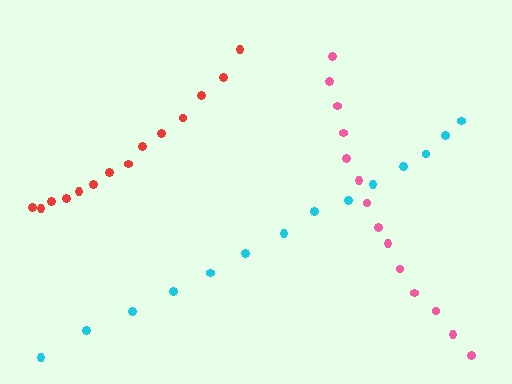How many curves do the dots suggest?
There are 3 distinct paths.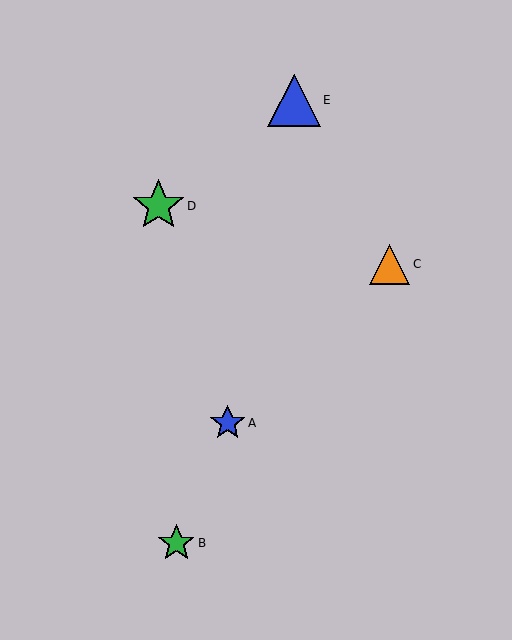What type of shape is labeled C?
Shape C is an orange triangle.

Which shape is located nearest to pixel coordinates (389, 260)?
The orange triangle (labeled C) at (389, 264) is nearest to that location.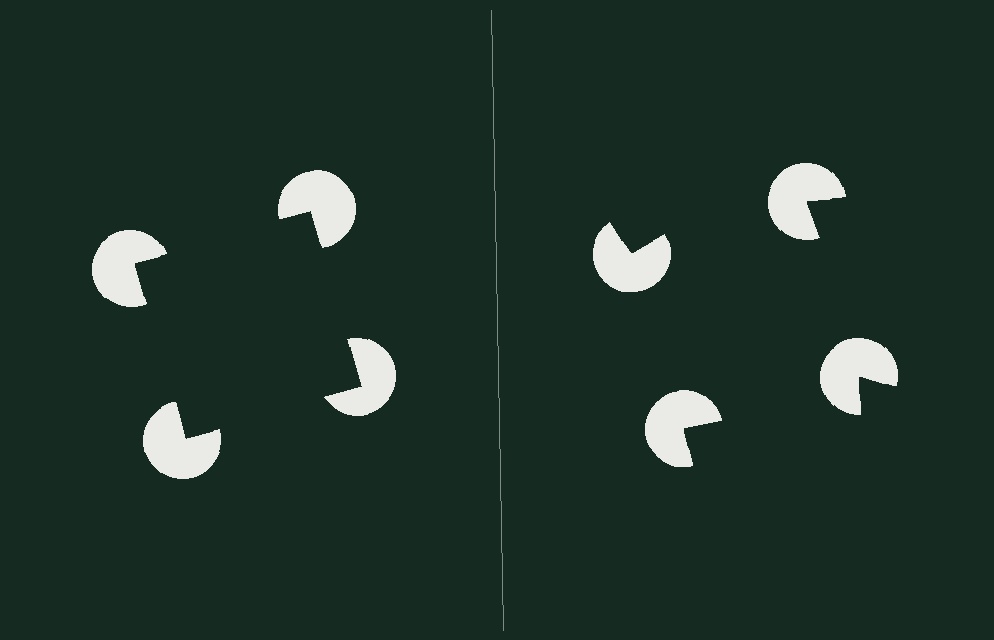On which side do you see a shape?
An illusory square appears on the left side. On the right side the wedge cuts are rotated, so no coherent shape forms.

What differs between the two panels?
The pac-man discs are positioned identically on both sides; only the wedge orientations differ. On the left they align to a square; on the right they are misaligned.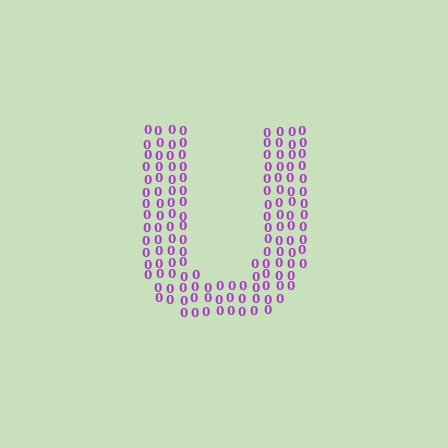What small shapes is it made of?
It is made of small digit 0's.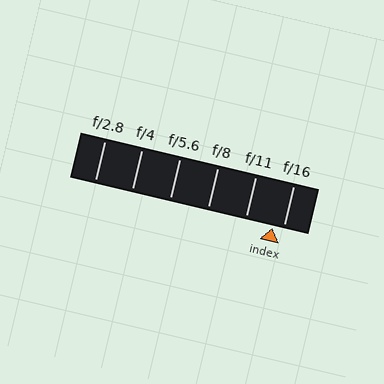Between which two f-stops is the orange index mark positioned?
The index mark is between f/11 and f/16.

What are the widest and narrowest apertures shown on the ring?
The widest aperture shown is f/2.8 and the narrowest is f/16.